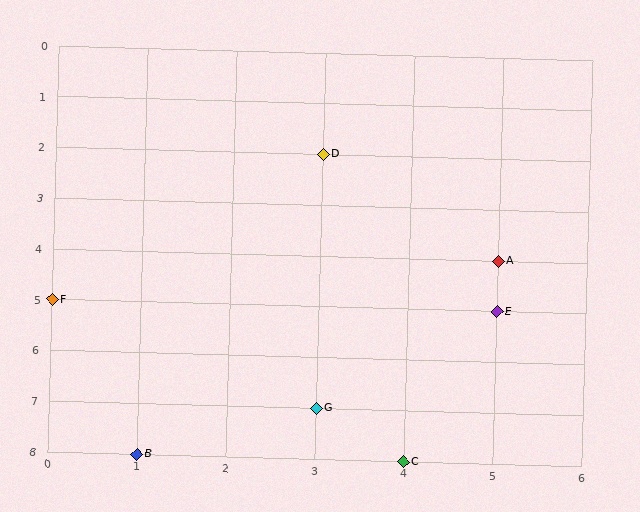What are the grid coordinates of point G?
Point G is at grid coordinates (3, 7).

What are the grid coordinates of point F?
Point F is at grid coordinates (0, 5).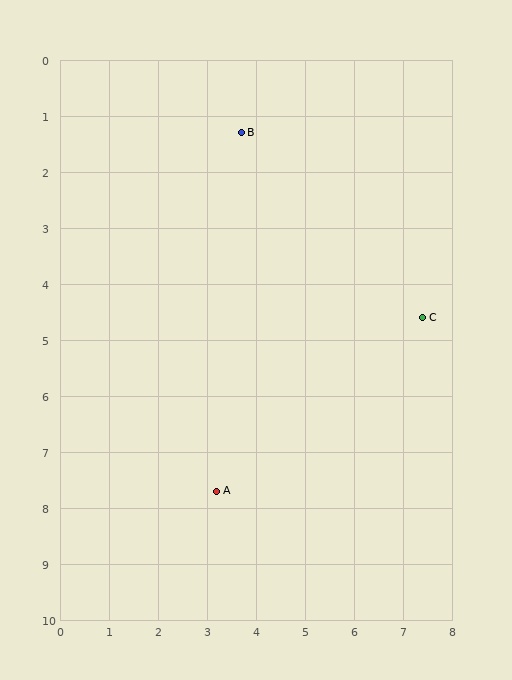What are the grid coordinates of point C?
Point C is at approximately (7.4, 4.6).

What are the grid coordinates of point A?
Point A is at approximately (3.2, 7.7).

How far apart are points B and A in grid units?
Points B and A are about 6.4 grid units apart.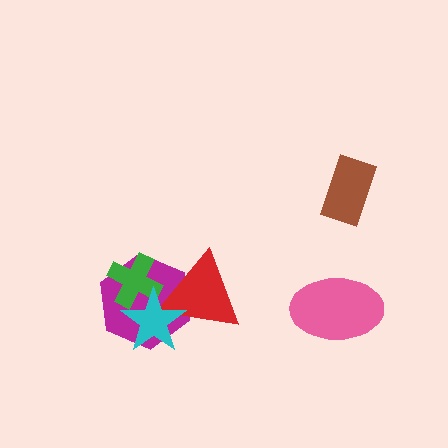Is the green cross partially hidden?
Yes, it is partially covered by another shape.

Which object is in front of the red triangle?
The cyan star is in front of the red triangle.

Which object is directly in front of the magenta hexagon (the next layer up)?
The red triangle is directly in front of the magenta hexagon.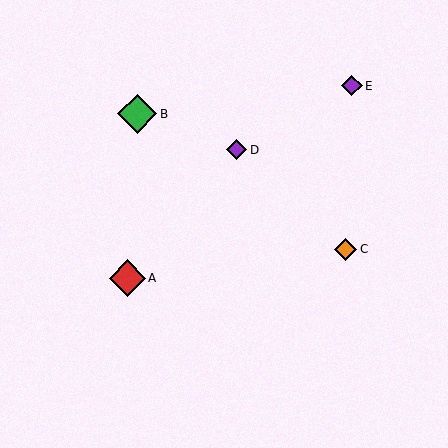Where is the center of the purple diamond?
The center of the purple diamond is at (237, 150).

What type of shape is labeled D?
Shape D is a purple diamond.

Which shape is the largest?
The green diamond (labeled B) is the largest.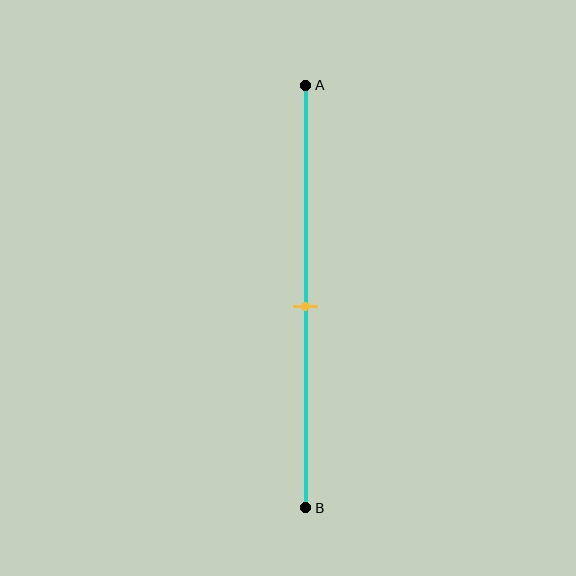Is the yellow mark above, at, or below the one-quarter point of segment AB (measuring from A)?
The yellow mark is below the one-quarter point of segment AB.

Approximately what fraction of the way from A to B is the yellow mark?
The yellow mark is approximately 50% of the way from A to B.